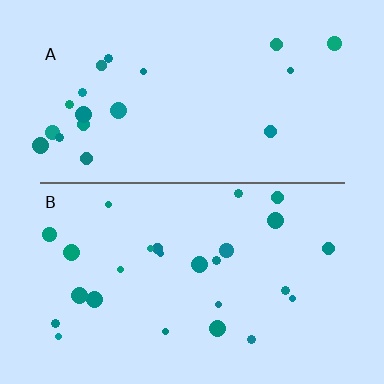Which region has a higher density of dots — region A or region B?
B (the bottom).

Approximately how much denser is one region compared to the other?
Approximately 1.3× — region B over region A.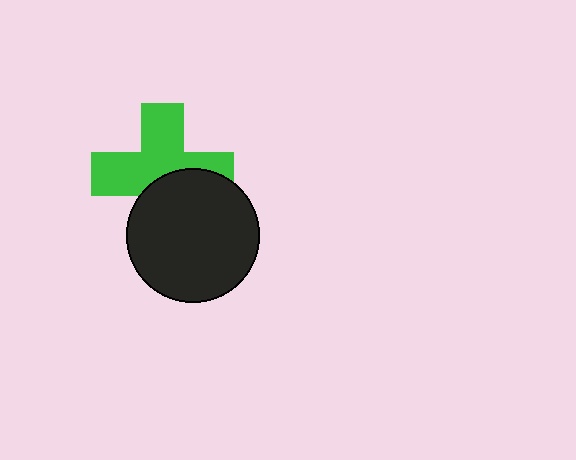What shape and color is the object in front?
The object in front is a black circle.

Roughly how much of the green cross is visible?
About half of it is visible (roughly 61%).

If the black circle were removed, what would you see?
You would see the complete green cross.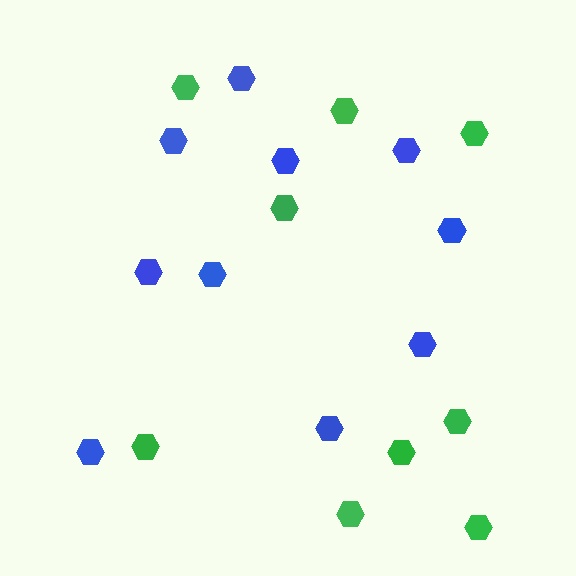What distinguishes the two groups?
There are 2 groups: one group of blue hexagons (10) and one group of green hexagons (9).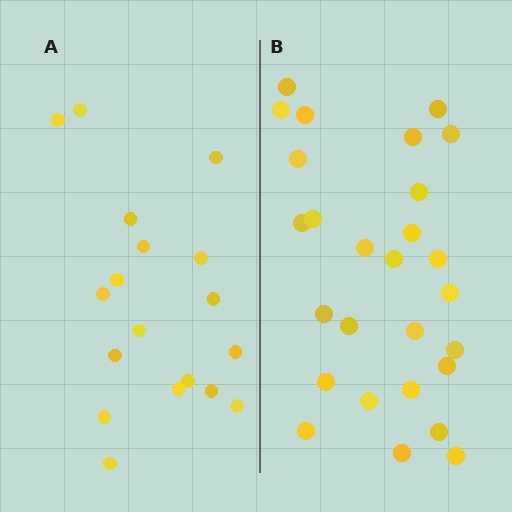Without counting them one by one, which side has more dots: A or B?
Region B (the right region) has more dots.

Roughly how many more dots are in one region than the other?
Region B has roughly 8 or so more dots than region A.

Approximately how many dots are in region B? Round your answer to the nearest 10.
About 30 dots. (The exact count is 27, which rounds to 30.)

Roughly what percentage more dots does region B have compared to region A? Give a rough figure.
About 50% more.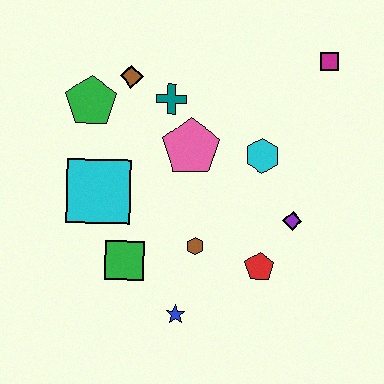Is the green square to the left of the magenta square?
Yes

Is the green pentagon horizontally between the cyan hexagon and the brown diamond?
No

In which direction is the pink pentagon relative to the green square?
The pink pentagon is above the green square.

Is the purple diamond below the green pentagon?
Yes